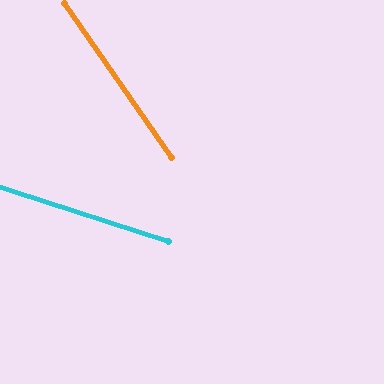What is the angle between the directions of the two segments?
Approximately 37 degrees.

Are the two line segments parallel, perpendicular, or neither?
Neither parallel nor perpendicular — they differ by about 37°.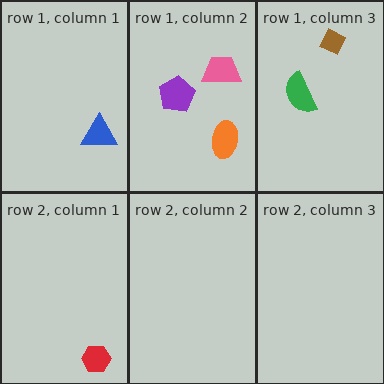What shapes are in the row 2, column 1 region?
The red hexagon.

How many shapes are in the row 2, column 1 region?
1.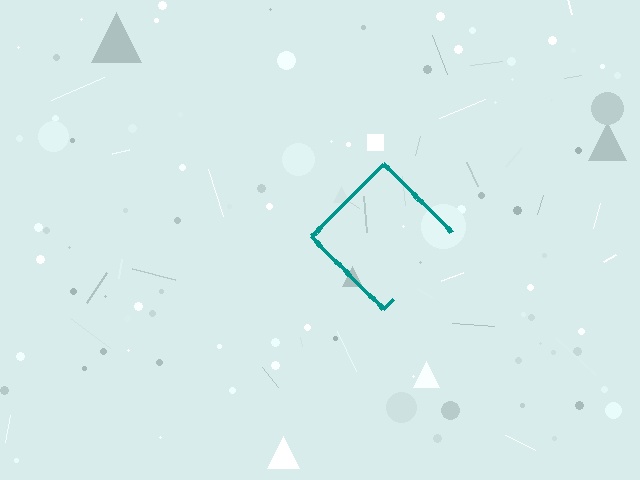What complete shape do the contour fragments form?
The contour fragments form a diamond.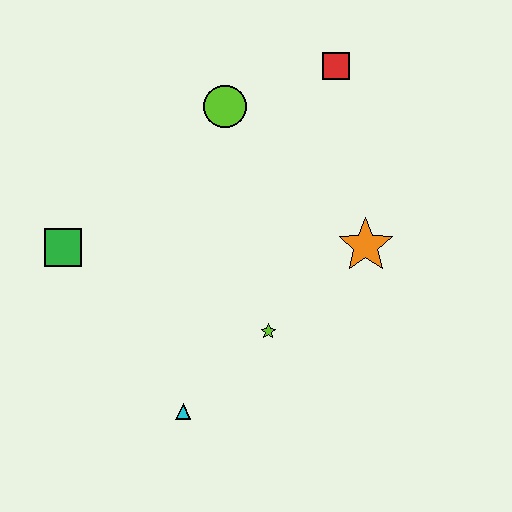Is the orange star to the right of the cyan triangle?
Yes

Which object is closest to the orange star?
The lime star is closest to the orange star.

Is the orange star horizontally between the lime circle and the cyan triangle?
No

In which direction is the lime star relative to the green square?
The lime star is to the right of the green square.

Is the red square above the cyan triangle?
Yes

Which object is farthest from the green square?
The red square is farthest from the green square.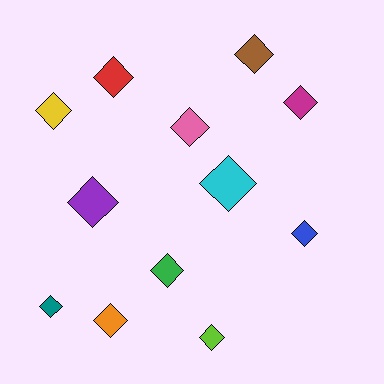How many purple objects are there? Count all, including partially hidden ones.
There is 1 purple object.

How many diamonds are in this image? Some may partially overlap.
There are 12 diamonds.